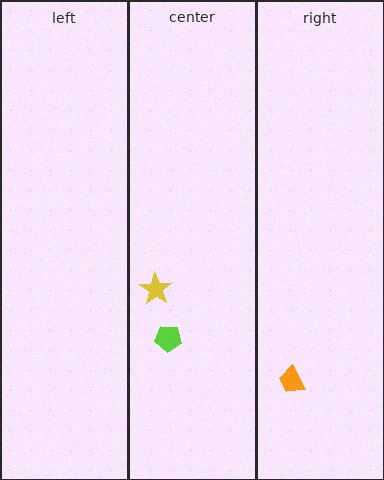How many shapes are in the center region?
2.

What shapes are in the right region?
The orange trapezoid.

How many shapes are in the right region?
1.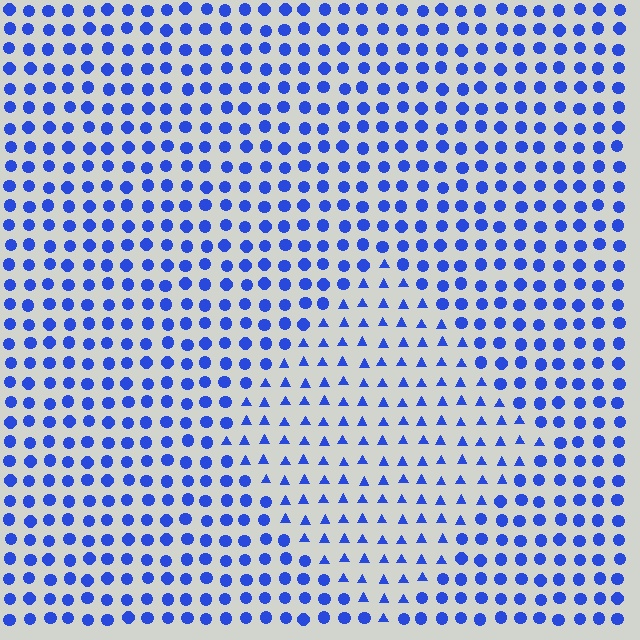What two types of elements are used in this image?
The image uses triangles inside the diamond region and circles outside it.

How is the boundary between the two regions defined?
The boundary is defined by a change in element shape: triangles inside vs. circles outside. All elements share the same color and spacing.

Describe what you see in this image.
The image is filled with small blue elements arranged in a uniform grid. A diamond-shaped region contains triangles, while the surrounding area contains circles. The boundary is defined purely by the change in element shape.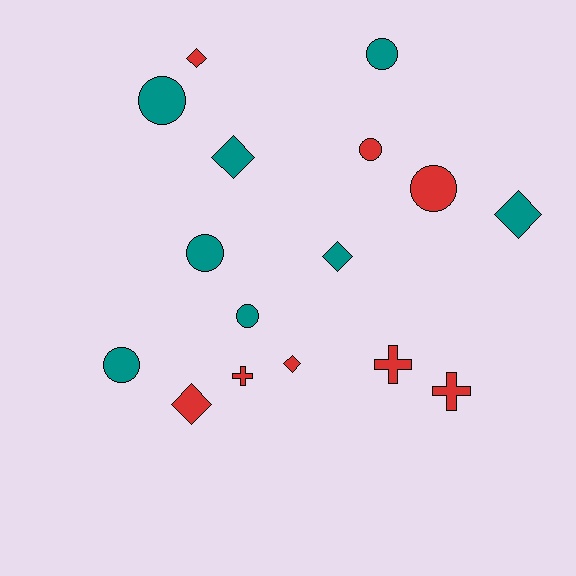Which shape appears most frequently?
Circle, with 7 objects.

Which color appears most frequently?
Teal, with 8 objects.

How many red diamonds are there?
There are 3 red diamonds.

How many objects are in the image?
There are 16 objects.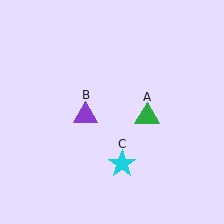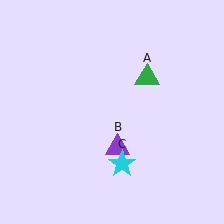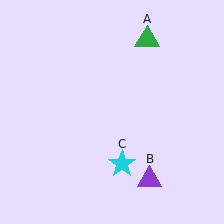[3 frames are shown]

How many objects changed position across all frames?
2 objects changed position: green triangle (object A), purple triangle (object B).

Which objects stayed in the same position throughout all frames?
Cyan star (object C) remained stationary.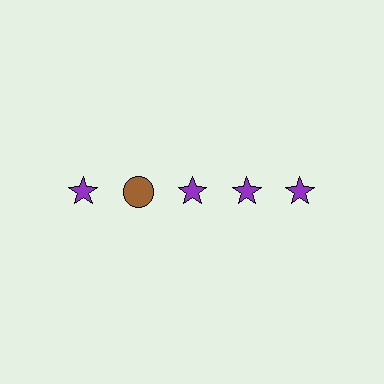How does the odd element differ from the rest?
It differs in both color (brown instead of purple) and shape (circle instead of star).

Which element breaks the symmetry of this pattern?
The brown circle in the top row, second from left column breaks the symmetry. All other shapes are purple stars.